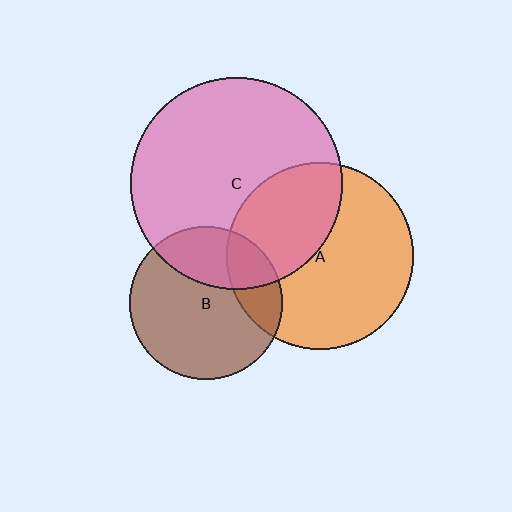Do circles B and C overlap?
Yes.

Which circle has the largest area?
Circle C (pink).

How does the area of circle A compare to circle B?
Approximately 1.5 times.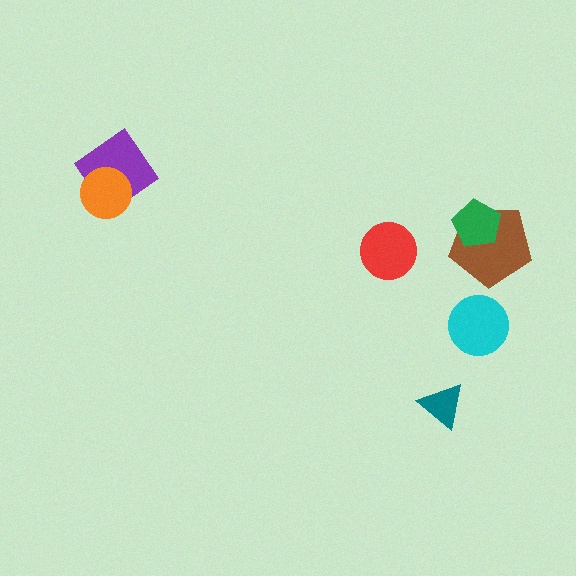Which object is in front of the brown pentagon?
The green pentagon is in front of the brown pentagon.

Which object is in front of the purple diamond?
The orange circle is in front of the purple diamond.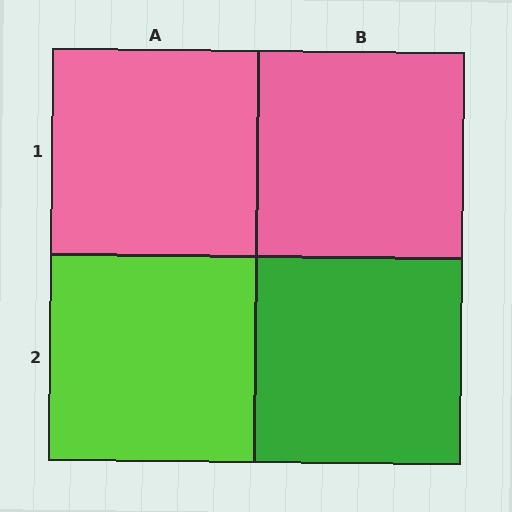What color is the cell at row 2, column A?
Lime.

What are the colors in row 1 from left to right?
Pink, pink.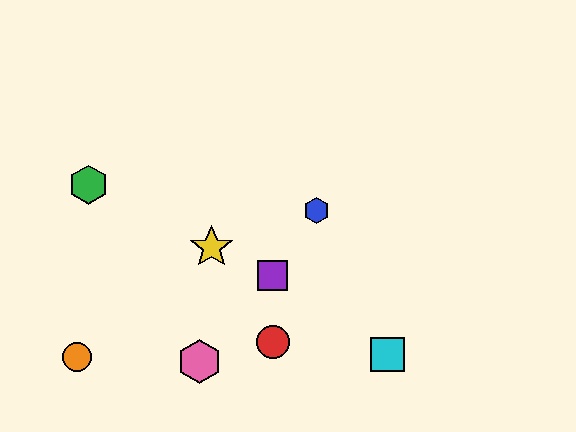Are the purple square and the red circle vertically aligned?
Yes, both are at x≈273.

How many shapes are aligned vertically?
2 shapes (the red circle, the purple square) are aligned vertically.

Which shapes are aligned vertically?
The red circle, the purple square are aligned vertically.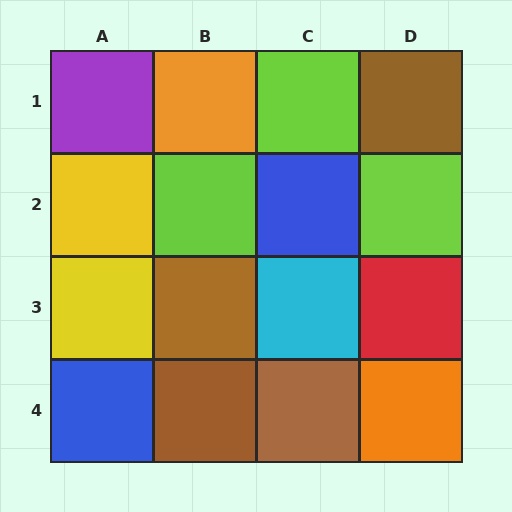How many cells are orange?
2 cells are orange.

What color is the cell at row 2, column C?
Blue.